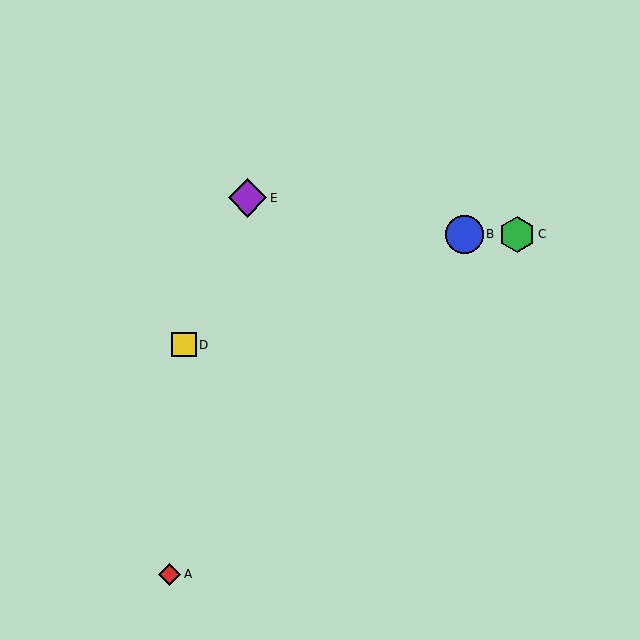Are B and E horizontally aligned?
No, B is at y≈234 and E is at y≈198.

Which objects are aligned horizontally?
Objects B, C are aligned horizontally.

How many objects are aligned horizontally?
2 objects (B, C) are aligned horizontally.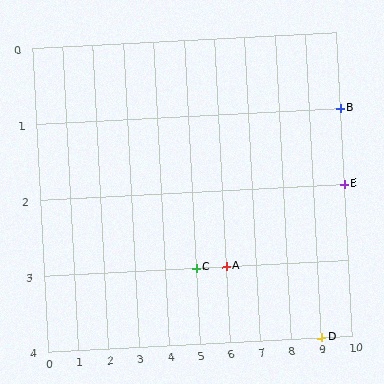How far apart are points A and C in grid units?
Points A and C are 1 column apart.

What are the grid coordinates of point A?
Point A is at grid coordinates (6, 3).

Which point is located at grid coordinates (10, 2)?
Point E is at (10, 2).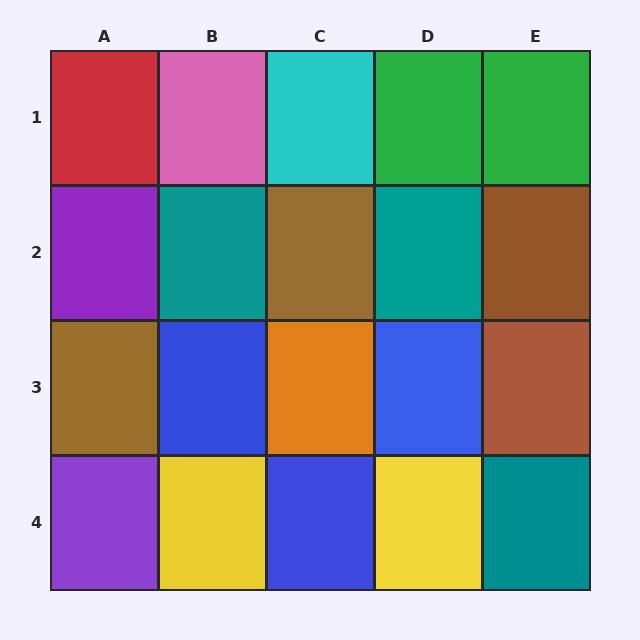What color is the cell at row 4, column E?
Teal.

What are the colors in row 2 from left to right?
Purple, teal, brown, teal, brown.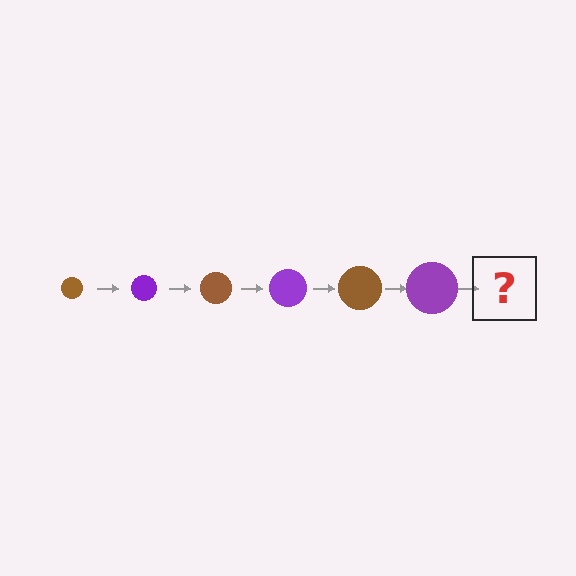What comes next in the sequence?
The next element should be a brown circle, larger than the previous one.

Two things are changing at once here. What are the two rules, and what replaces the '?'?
The two rules are that the circle grows larger each step and the color cycles through brown and purple. The '?' should be a brown circle, larger than the previous one.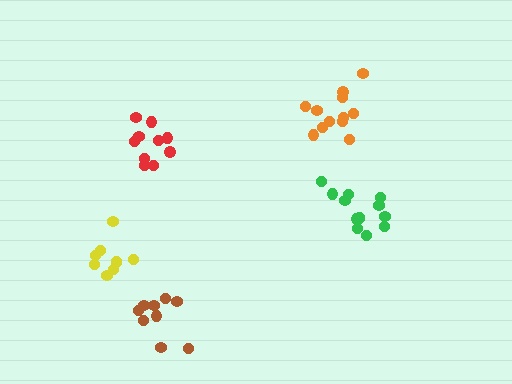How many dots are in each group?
Group 1: 9 dots, Group 2: 9 dots, Group 3: 13 dots, Group 4: 12 dots, Group 5: 10 dots (53 total).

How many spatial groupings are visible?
There are 5 spatial groupings.